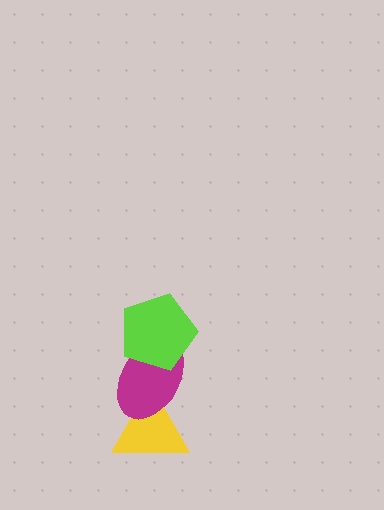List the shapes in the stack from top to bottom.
From top to bottom: the lime pentagon, the magenta ellipse, the yellow triangle.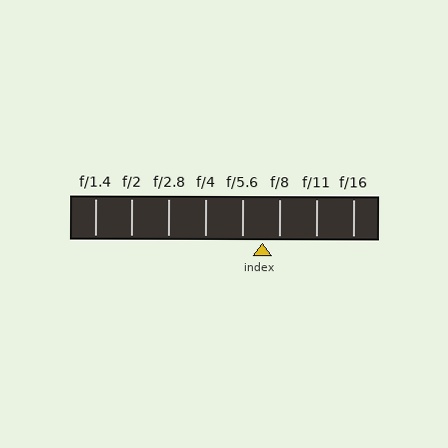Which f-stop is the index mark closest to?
The index mark is closest to f/8.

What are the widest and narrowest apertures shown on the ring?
The widest aperture shown is f/1.4 and the narrowest is f/16.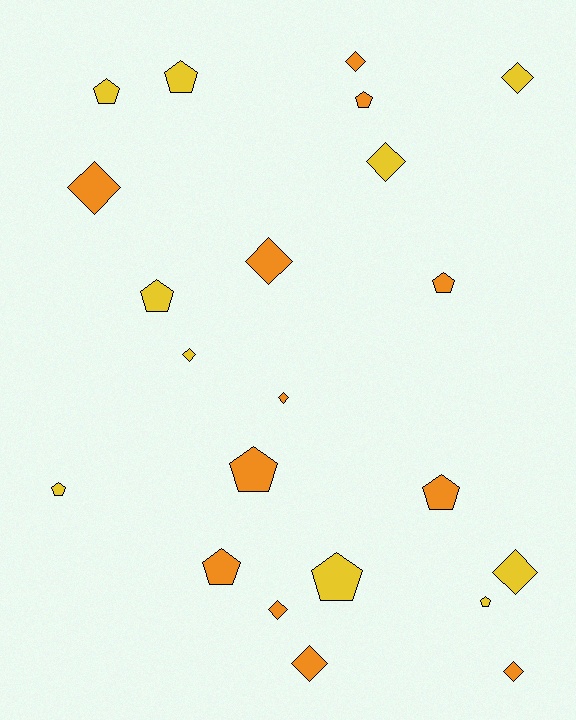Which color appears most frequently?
Orange, with 12 objects.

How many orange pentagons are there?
There are 5 orange pentagons.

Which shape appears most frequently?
Pentagon, with 11 objects.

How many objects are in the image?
There are 22 objects.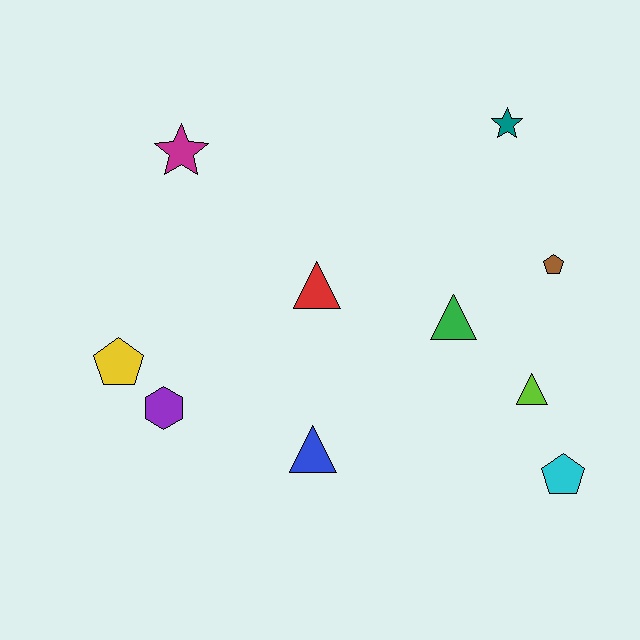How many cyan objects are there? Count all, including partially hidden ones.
There is 1 cyan object.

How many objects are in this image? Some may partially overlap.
There are 10 objects.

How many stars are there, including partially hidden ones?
There are 2 stars.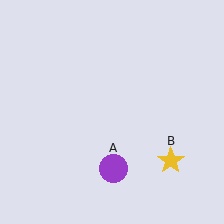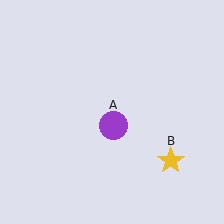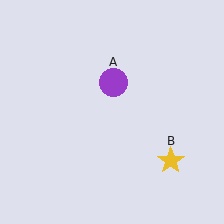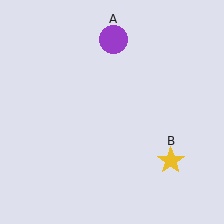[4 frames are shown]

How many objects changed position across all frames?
1 object changed position: purple circle (object A).